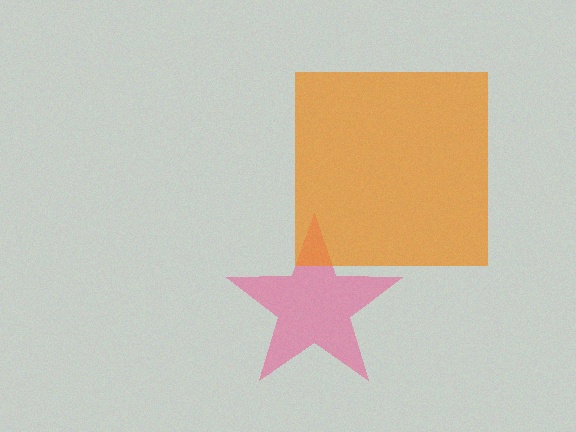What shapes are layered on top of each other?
The layered shapes are: a pink star, an orange square.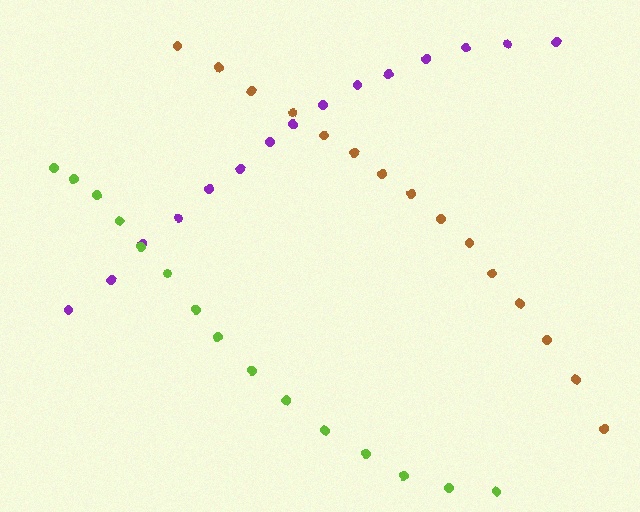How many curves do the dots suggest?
There are 3 distinct paths.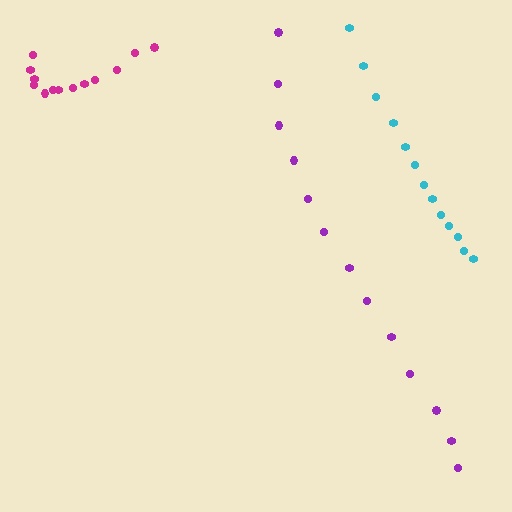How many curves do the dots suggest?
There are 3 distinct paths.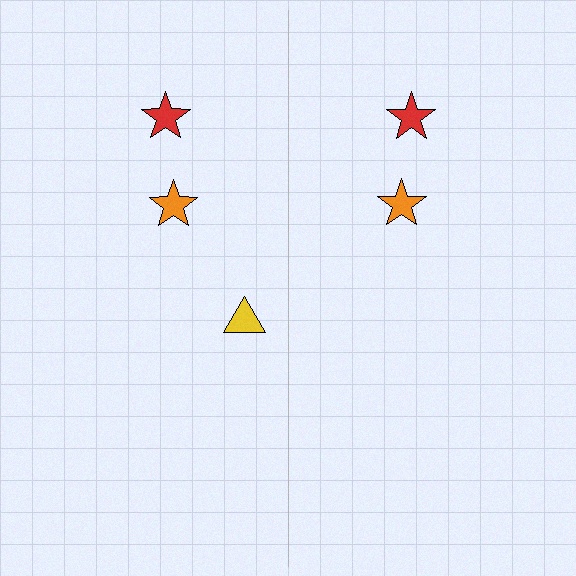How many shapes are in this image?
There are 5 shapes in this image.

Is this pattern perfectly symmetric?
No, the pattern is not perfectly symmetric. A yellow triangle is missing from the right side.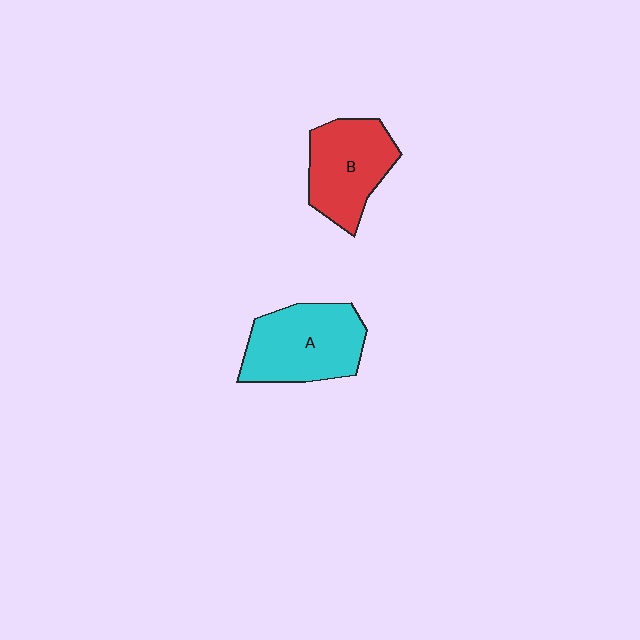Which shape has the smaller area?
Shape B (red).